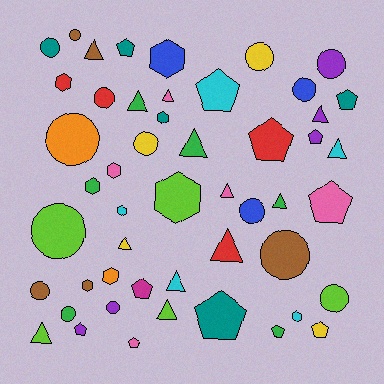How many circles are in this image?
There are 15 circles.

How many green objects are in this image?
There are 6 green objects.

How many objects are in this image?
There are 50 objects.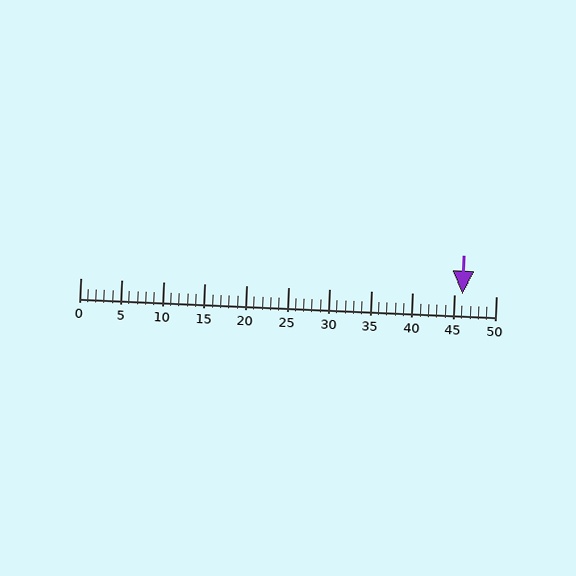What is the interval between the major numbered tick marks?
The major tick marks are spaced 5 units apart.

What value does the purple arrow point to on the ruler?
The purple arrow points to approximately 46.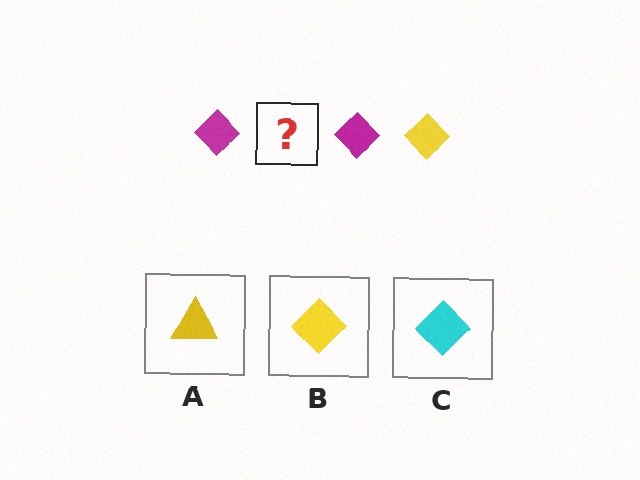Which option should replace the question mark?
Option B.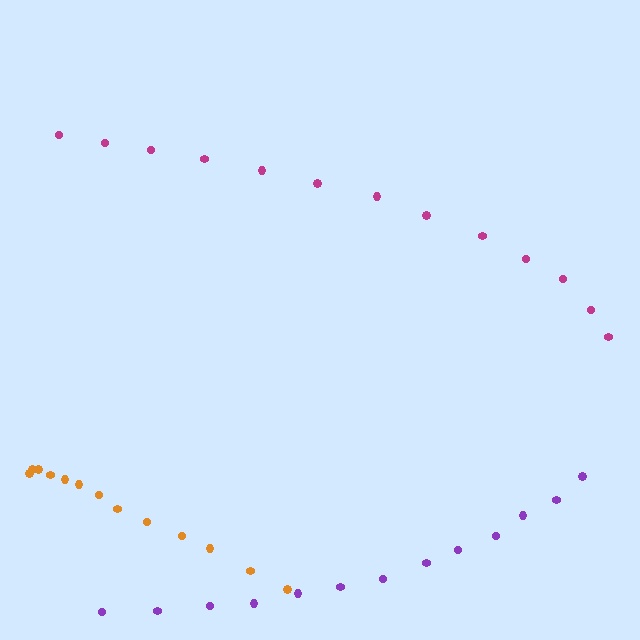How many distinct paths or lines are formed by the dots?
There are 3 distinct paths.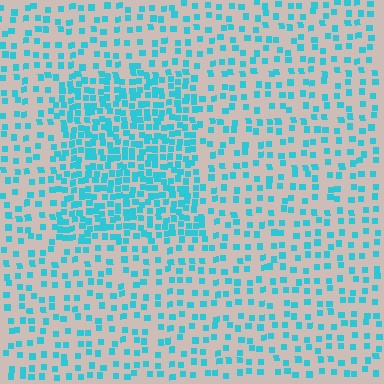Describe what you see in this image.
The image contains small cyan elements arranged at two different densities. A rectangle-shaped region is visible where the elements are more densely packed than the surrounding area.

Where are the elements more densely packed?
The elements are more densely packed inside the rectangle boundary.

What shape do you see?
I see a rectangle.